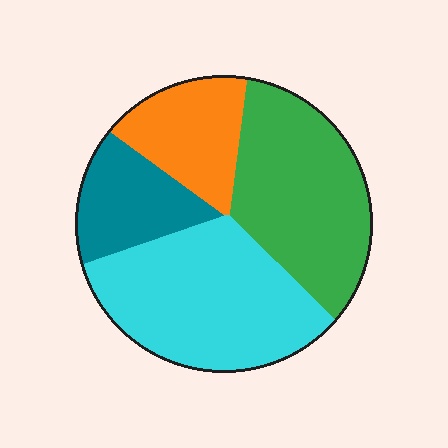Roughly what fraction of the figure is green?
Green takes up about one third (1/3) of the figure.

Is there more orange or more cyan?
Cyan.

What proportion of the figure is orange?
Orange covers 16% of the figure.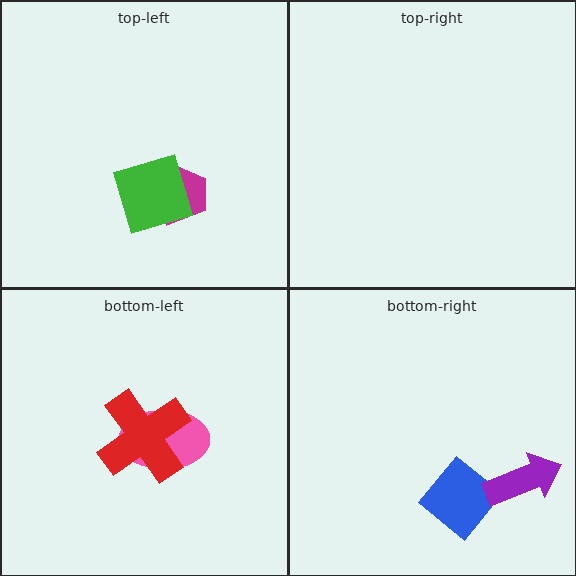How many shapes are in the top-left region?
2.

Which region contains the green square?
The top-left region.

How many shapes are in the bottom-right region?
2.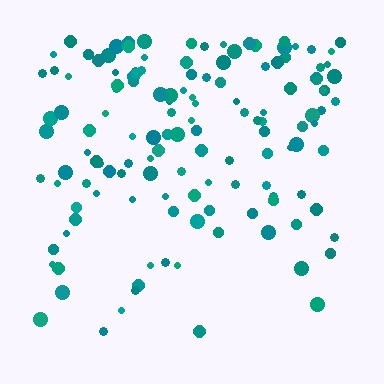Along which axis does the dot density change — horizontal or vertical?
Vertical.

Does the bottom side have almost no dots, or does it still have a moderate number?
Still a moderate number, just noticeably fewer than the top.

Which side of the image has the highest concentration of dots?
The top.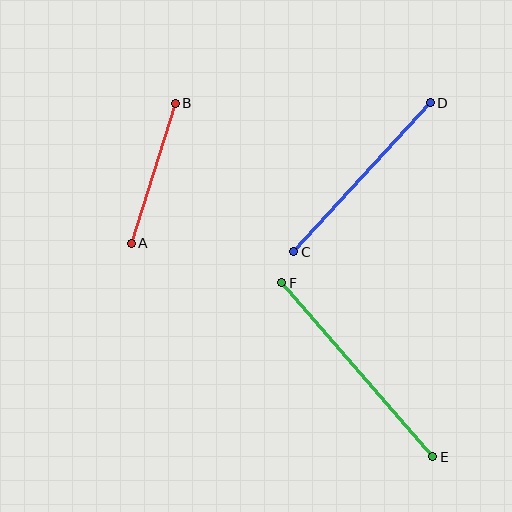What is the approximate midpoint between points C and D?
The midpoint is at approximately (362, 177) pixels.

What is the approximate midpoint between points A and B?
The midpoint is at approximately (153, 173) pixels.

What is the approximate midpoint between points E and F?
The midpoint is at approximately (357, 370) pixels.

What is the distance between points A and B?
The distance is approximately 147 pixels.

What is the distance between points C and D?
The distance is approximately 202 pixels.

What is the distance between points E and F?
The distance is approximately 230 pixels.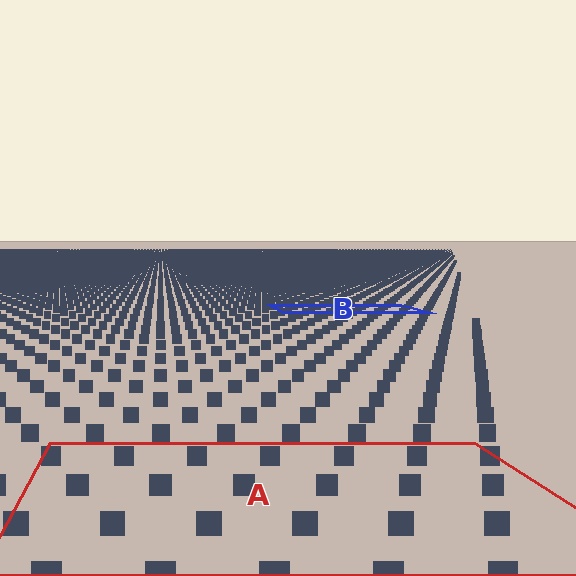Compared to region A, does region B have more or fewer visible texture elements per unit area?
Region B has more texture elements per unit area — they are packed more densely because it is farther away.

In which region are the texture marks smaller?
The texture marks are smaller in region B, because it is farther away.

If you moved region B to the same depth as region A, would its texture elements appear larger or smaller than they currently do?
They would appear larger. At a closer depth, the same texture elements are projected at a bigger on-screen size.